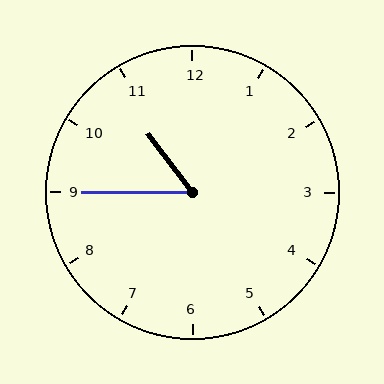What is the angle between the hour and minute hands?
Approximately 52 degrees.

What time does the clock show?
10:45.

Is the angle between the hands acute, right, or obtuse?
It is acute.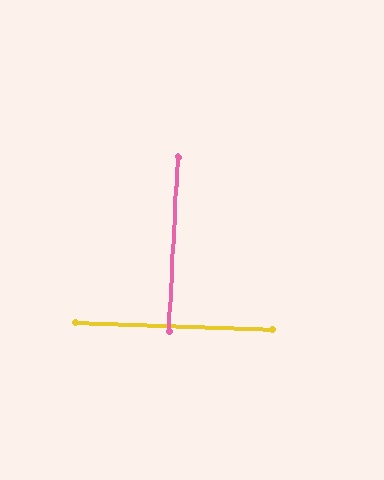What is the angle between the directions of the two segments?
Approximately 89 degrees.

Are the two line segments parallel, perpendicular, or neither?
Perpendicular — they meet at approximately 89°.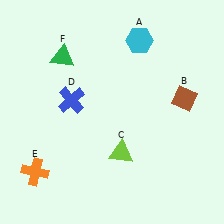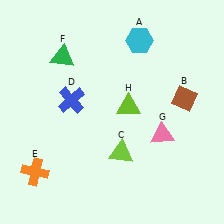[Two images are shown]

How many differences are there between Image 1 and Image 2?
There are 2 differences between the two images.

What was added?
A pink triangle (G), a lime triangle (H) were added in Image 2.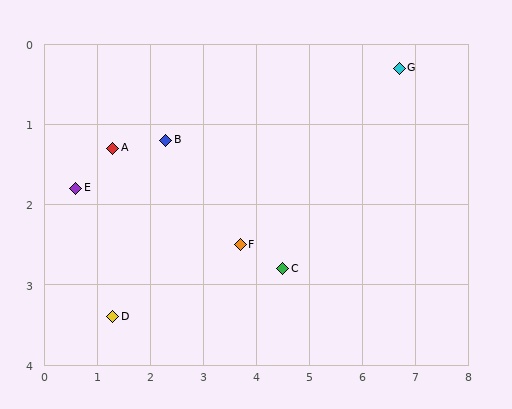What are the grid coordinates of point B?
Point B is at approximately (2.3, 1.2).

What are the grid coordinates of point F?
Point F is at approximately (3.7, 2.5).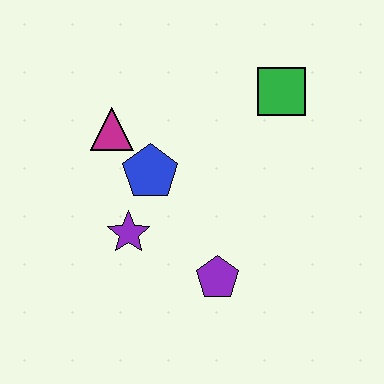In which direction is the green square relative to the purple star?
The green square is to the right of the purple star.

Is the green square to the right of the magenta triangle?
Yes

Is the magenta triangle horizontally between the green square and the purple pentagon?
No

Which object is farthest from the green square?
The purple star is farthest from the green square.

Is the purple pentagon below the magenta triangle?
Yes